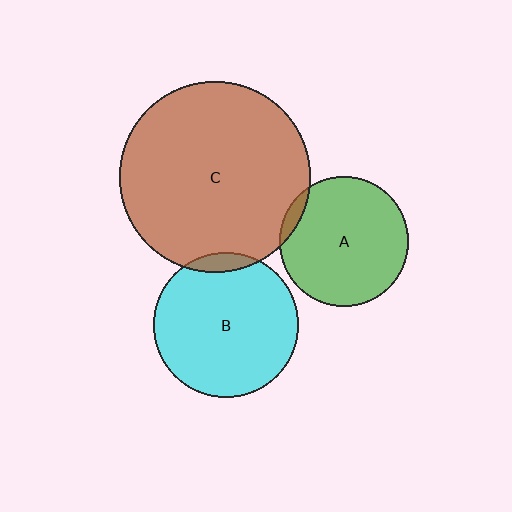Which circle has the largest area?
Circle C (brown).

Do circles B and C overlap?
Yes.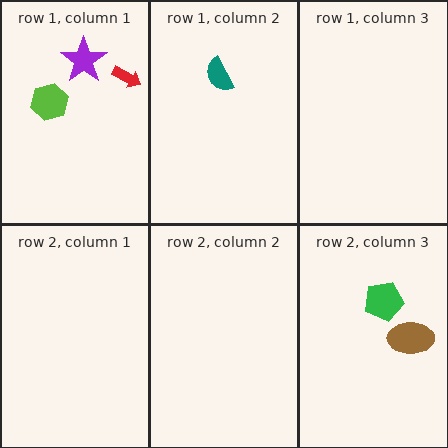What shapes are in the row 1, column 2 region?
The teal semicircle.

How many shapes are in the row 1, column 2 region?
1.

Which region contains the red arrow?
The row 1, column 1 region.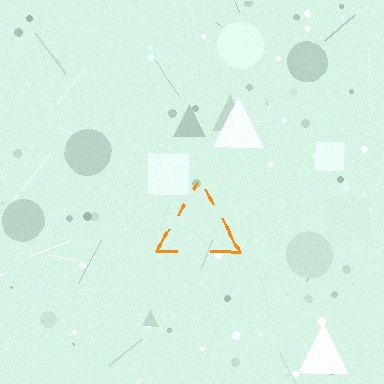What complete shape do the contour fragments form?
The contour fragments form a triangle.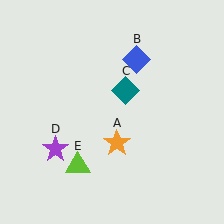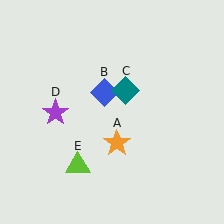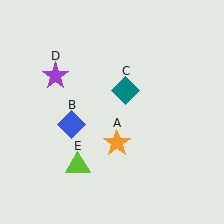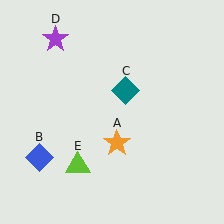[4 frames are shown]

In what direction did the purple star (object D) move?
The purple star (object D) moved up.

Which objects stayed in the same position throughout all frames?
Orange star (object A) and teal diamond (object C) and lime triangle (object E) remained stationary.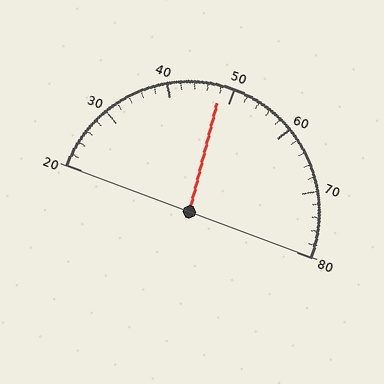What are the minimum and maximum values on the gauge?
The gauge ranges from 20 to 80.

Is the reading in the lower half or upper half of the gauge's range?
The reading is in the lower half of the range (20 to 80).